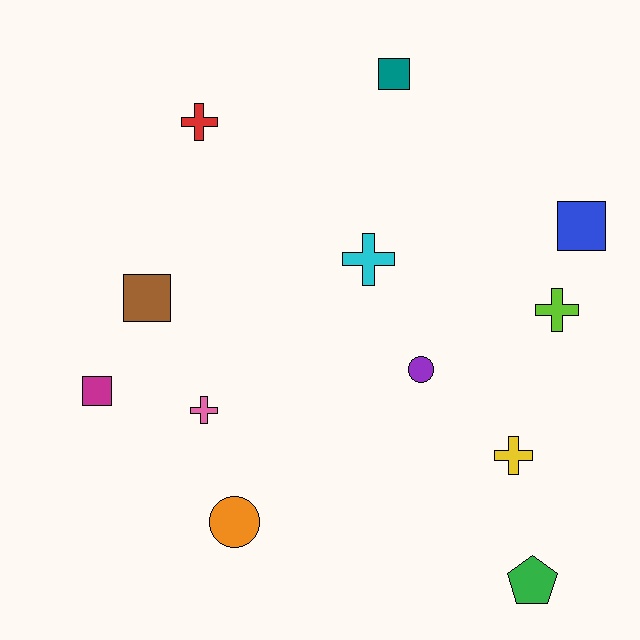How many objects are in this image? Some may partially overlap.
There are 12 objects.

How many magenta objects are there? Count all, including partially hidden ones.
There is 1 magenta object.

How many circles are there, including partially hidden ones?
There are 2 circles.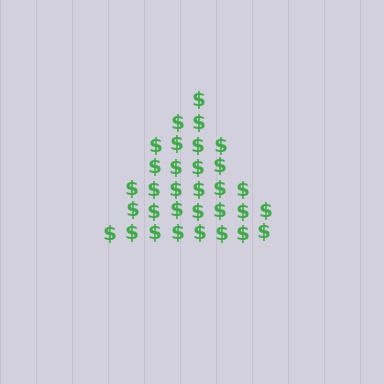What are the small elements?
The small elements are dollar signs.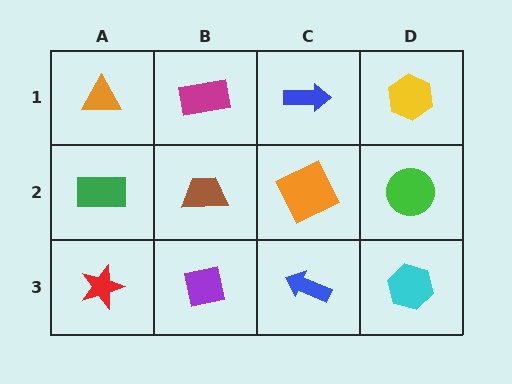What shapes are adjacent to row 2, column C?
A blue arrow (row 1, column C), a blue arrow (row 3, column C), a brown trapezoid (row 2, column B), a green circle (row 2, column D).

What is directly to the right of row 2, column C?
A green circle.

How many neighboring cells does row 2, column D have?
3.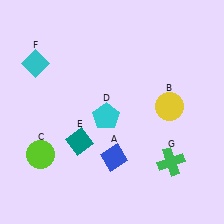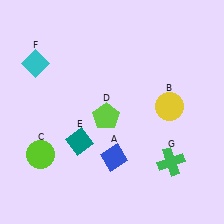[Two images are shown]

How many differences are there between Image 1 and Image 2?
There is 1 difference between the two images.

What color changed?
The pentagon (D) changed from cyan in Image 1 to lime in Image 2.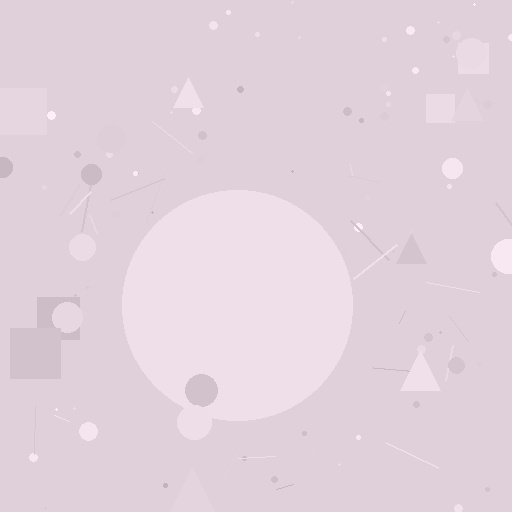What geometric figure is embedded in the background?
A circle is embedded in the background.